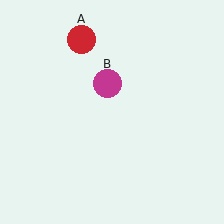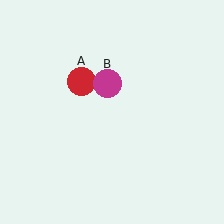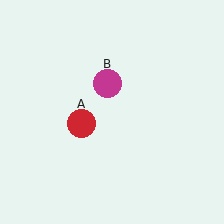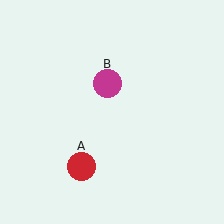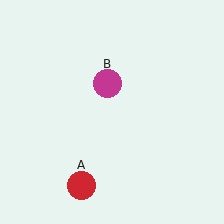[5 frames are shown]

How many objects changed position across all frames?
1 object changed position: red circle (object A).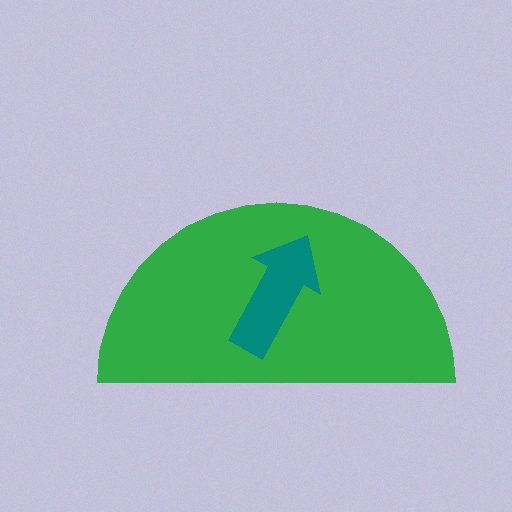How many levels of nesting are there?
2.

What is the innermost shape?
The teal arrow.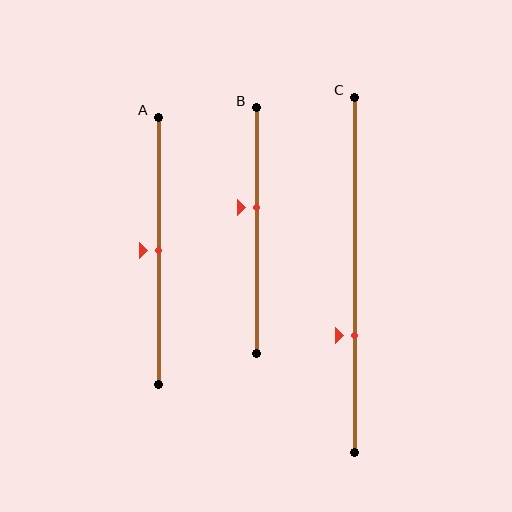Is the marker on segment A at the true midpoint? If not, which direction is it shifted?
Yes, the marker on segment A is at the true midpoint.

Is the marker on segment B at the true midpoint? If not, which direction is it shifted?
No, the marker on segment B is shifted upward by about 9% of the segment length.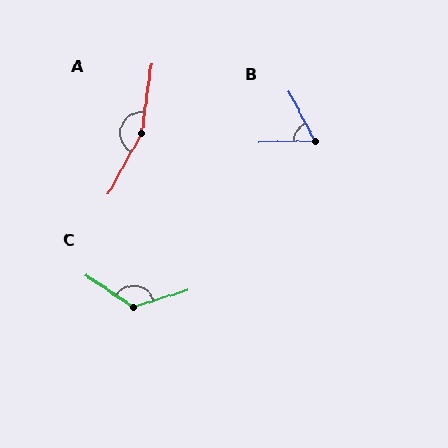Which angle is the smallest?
B, at approximately 63 degrees.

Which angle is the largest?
A, at approximately 159 degrees.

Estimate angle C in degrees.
Approximately 128 degrees.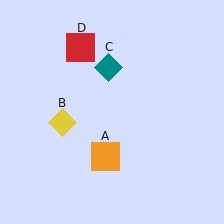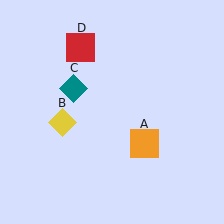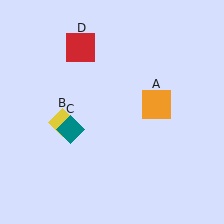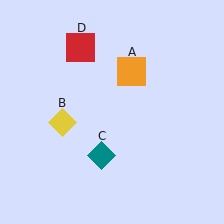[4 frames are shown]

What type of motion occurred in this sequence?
The orange square (object A), teal diamond (object C) rotated counterclockwise around the center of the scene.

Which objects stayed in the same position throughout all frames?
Yellow diamond (object B) and red square (object D) remained stationary.